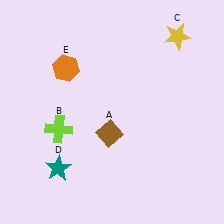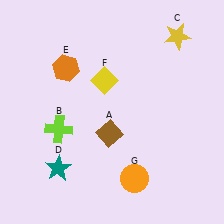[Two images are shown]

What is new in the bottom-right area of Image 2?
An orange circle (G) was added in the bottom-right area of Image 2.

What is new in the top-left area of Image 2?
A yellow diamond (F) was added in the top-left area of Image 2.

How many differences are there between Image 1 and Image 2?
There are 2 differences between the two images.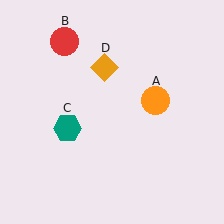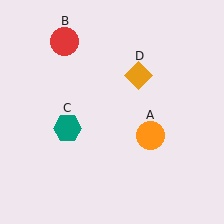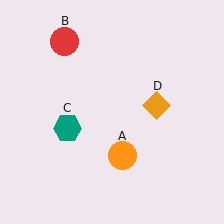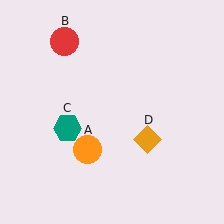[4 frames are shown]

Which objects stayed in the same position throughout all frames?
Red circle (object B) and teal hexagon (object C) remained stationary.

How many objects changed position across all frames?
2 objects changed position: orange circle (object A), orange diamond (object D).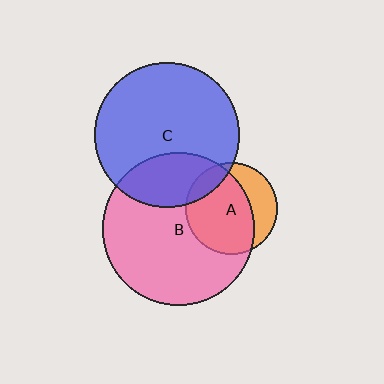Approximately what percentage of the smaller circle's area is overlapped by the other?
Approximately 70%.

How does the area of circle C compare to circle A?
Approximately 2.5 times.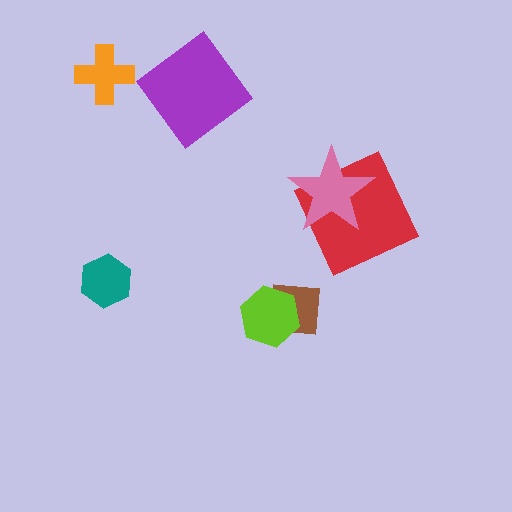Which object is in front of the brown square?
The lime hexagon is in front of the brown square.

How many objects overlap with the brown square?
1 object overlaps with the brown square.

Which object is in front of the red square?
The pink star is in front of the red square.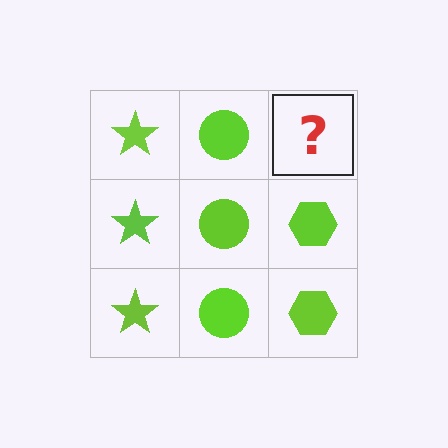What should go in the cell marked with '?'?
The missing cell should contain a lime hexagon.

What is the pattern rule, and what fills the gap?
The rule is that each column has a consistent shape. The gap should be filled with a lime hexagon.